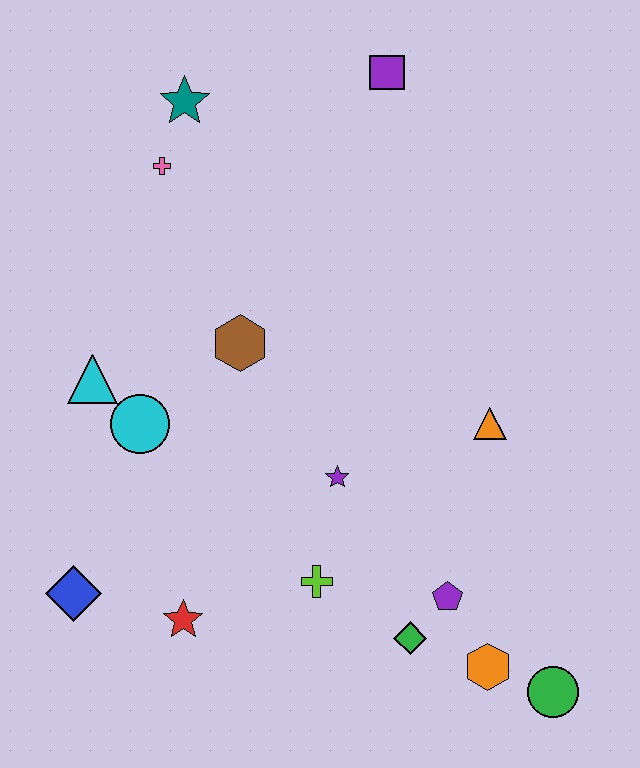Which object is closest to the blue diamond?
The red star is closest to the blue diamond.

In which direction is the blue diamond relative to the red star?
The blue diamond is to the left of the red star.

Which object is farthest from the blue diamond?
The purple square is farthest from the blue diamond.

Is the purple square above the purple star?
Yes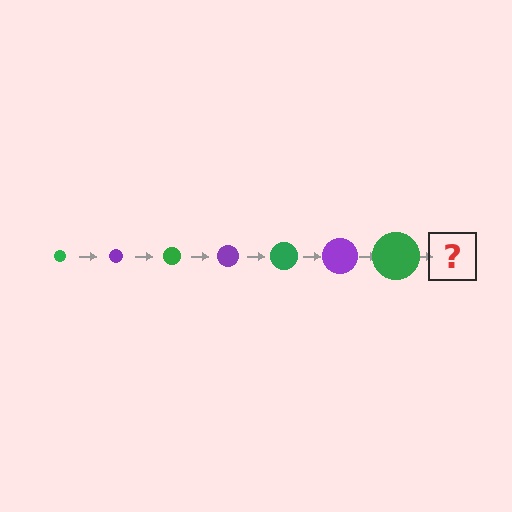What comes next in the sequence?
The next element should be a purple circle, larger than the previous one.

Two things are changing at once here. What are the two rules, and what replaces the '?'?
The two rules are that the circle grows larger each step and the color cycles through green and purple. The '?' should be a purple circle, larger than the previous one.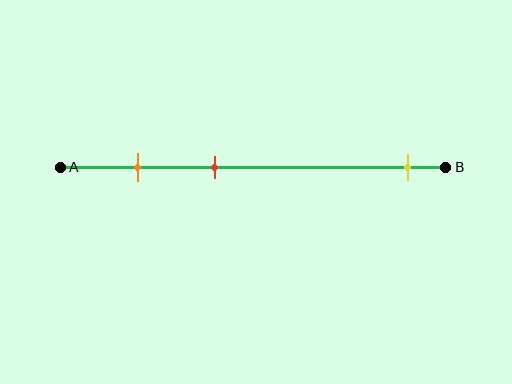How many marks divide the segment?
There are 3 marks dividing the segment.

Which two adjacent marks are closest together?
The orange and red marks are the closest adjacent pair.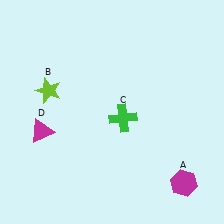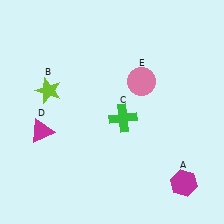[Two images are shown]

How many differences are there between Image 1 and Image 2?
There is 1 difference between the two images.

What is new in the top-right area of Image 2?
A pink circle (E) was added in the top-right area of Image 2.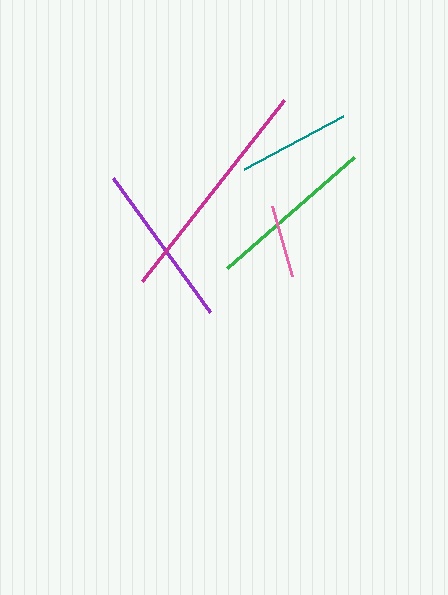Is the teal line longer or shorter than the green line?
The green line is longer than the teal line.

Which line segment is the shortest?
The pink line is the shortest at approximately 73 pixels.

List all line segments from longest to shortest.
From longest to shortest: magenta, green, purple, teal, pink.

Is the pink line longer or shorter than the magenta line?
The magenta line is longer than the pink line.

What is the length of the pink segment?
The pink segment is approximately 73 pixels long.